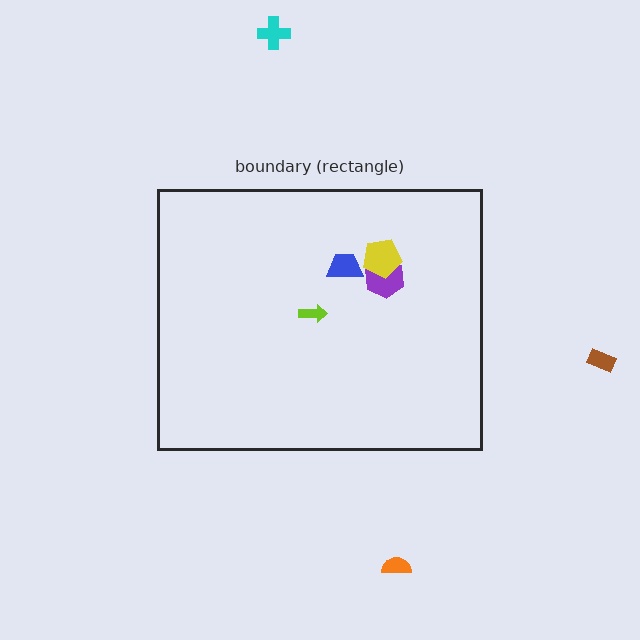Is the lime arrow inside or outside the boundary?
Inside.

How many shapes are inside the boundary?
4 inside, 3 outside.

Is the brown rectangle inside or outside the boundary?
Outside.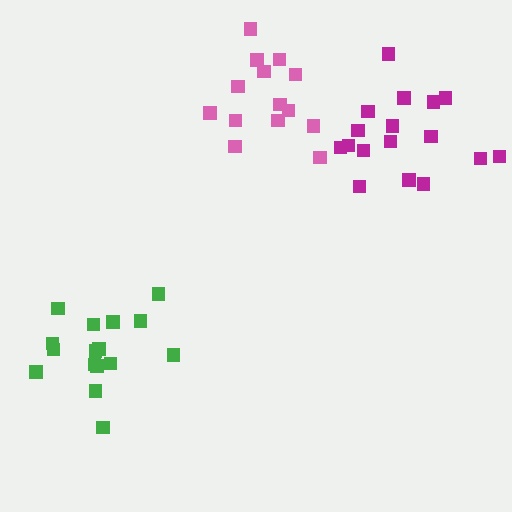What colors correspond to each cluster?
The clusters are colored: magenta, green, pink.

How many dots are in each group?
Group 1: 17 dots, Group 2: 16 dots, Group 3: 14 dots (47 total).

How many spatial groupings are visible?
There are 3 spatial groupings.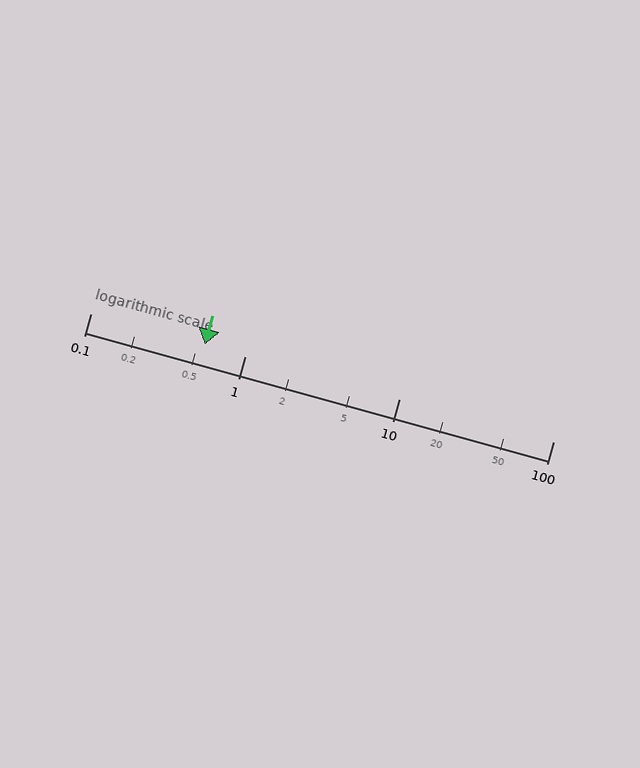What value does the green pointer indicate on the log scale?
The pointer indicates approximately 0.55.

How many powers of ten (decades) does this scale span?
The scale spans 3 decades, from 0.1 to 100.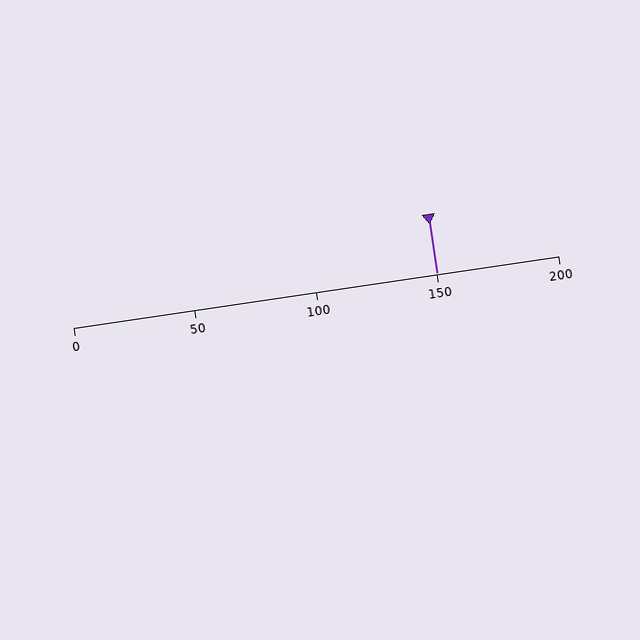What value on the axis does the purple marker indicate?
The marker indicates approximately 150.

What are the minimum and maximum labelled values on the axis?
The axis runs from 0 to 200.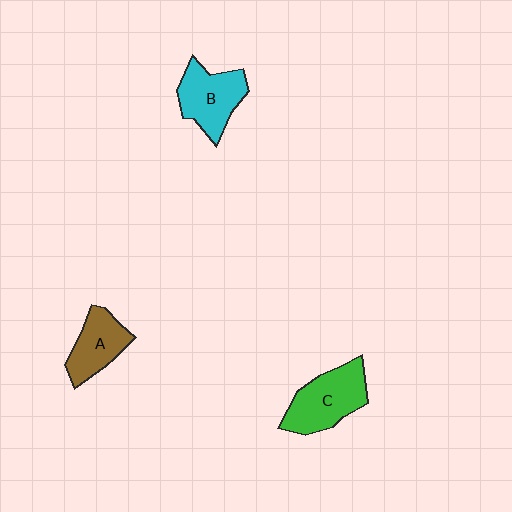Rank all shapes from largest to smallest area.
From largest to smallest: C (green), B (cyan), A (brown).